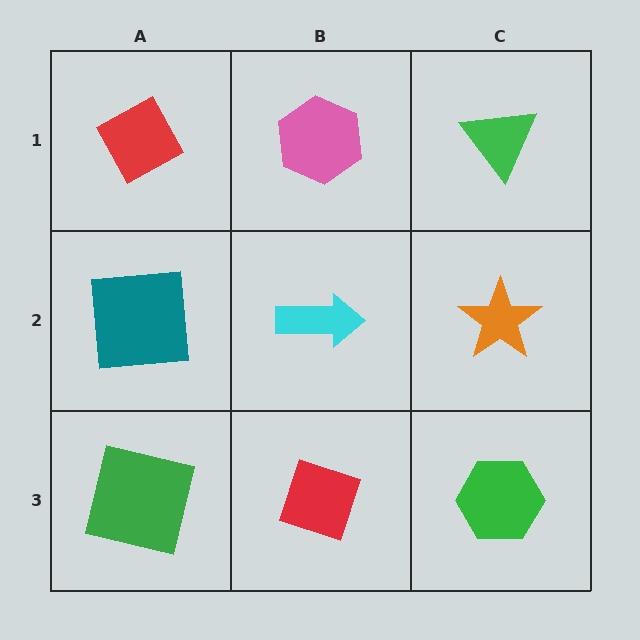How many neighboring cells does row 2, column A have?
3.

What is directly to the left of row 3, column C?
A red diamond.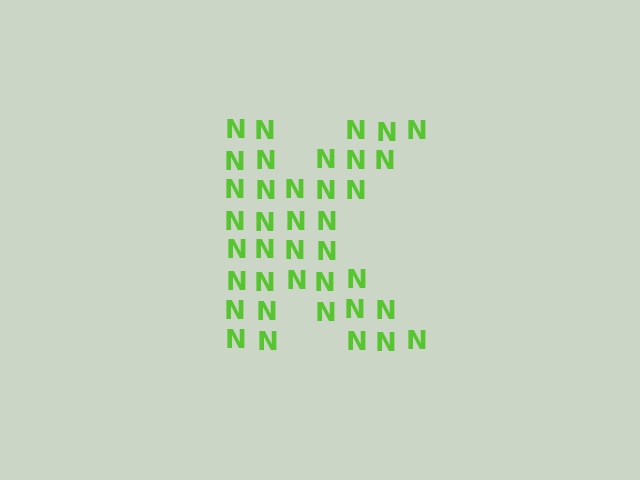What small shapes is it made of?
It is made of small letter N's.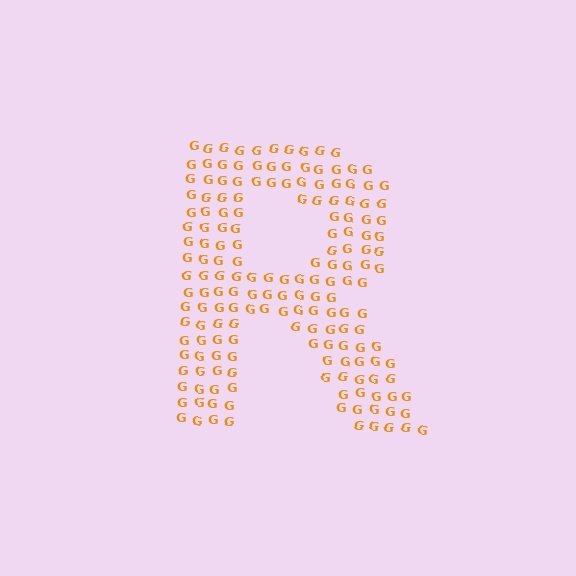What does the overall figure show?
The overall figure shows the letter R.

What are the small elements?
The small elements are letter G's.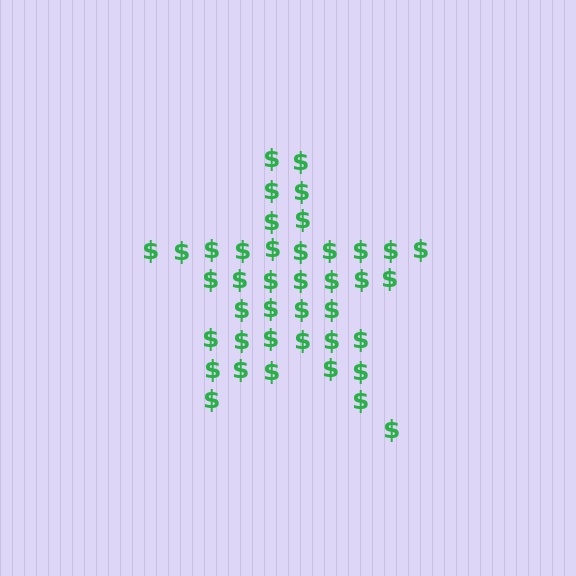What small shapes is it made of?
It is made of small dollar signs.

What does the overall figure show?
The overall figure shows a star.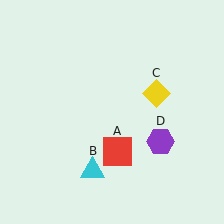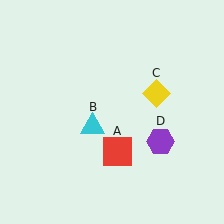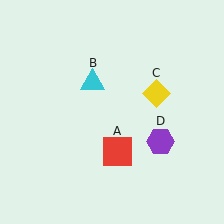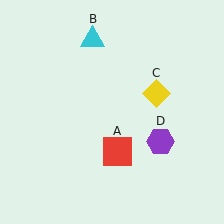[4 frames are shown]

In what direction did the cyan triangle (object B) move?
The cyan triangle (object B) moved up.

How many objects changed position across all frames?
1 object changed position: cyan triangle (object B).